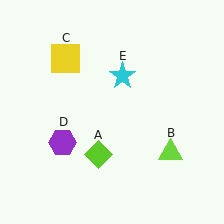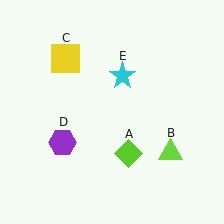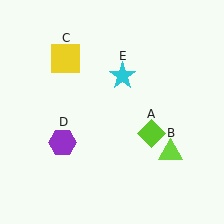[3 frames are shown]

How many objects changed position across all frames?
1 object changed position: lime diamond (object A).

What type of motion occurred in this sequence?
The lime diamond (object A) rotated counterclockwise around the center of the scene.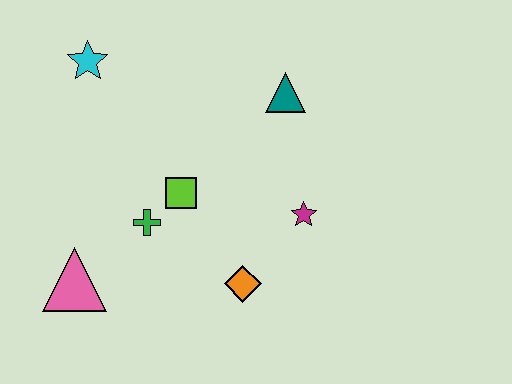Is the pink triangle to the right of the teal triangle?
No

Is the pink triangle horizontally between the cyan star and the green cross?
No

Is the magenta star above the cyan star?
No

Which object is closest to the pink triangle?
The green cross is closest to the pink triangle.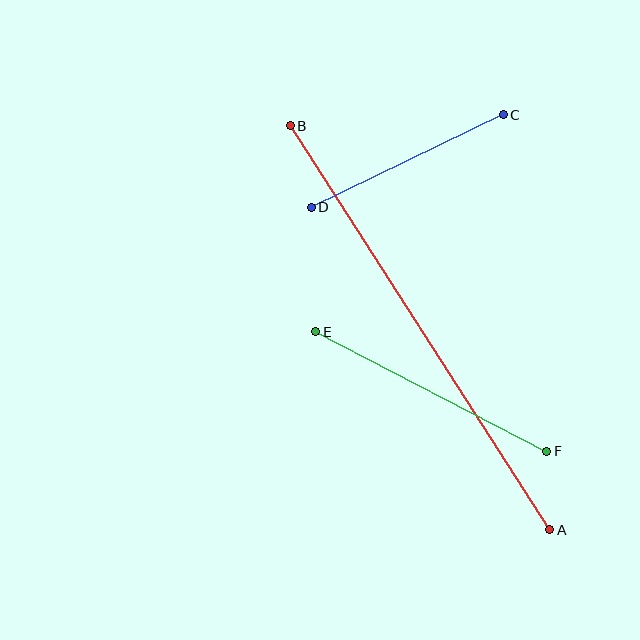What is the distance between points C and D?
The distance is approximately 213 pixels.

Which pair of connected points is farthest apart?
Points A and B are farthest apart.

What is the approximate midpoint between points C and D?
The midpoint is at approximately (407, 161) pixels.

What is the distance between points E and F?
The distance is approximately 260 pixels.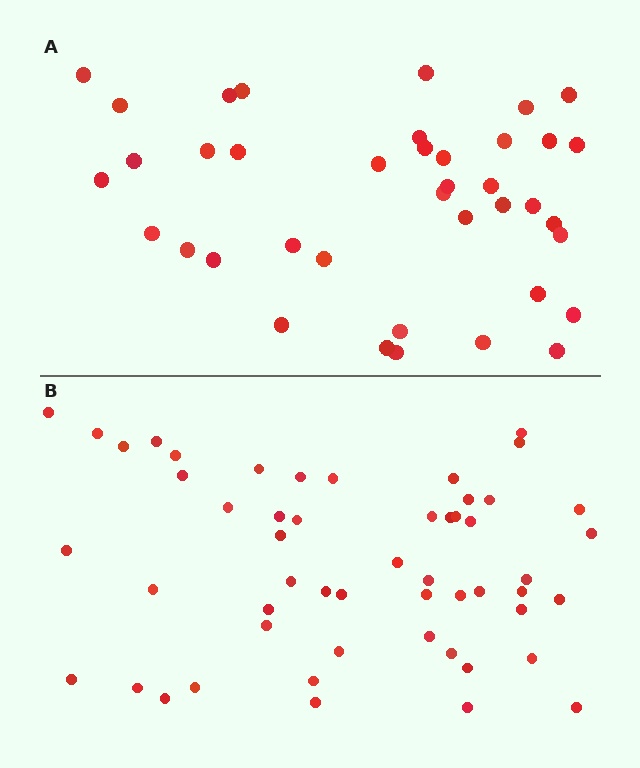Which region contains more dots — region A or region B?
Region B (the bottom region) has more dots.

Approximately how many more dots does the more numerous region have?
Region B has approximately 15 more dots than region A.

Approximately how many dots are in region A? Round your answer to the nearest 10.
About 40 dots. (The exact count is 39, which rounds to 40.)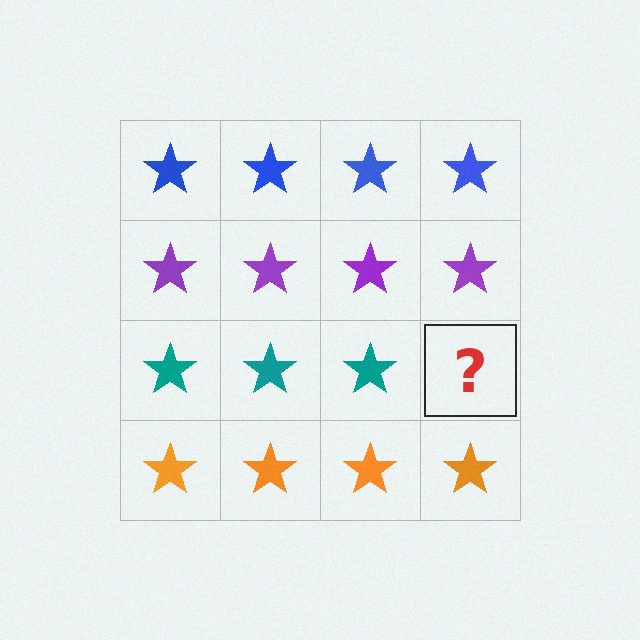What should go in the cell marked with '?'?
The missing cell should contain a teal star.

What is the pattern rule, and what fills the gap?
The rule is that each row has a consistent color. The gap should be filled with a teal star.